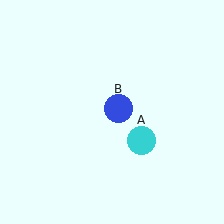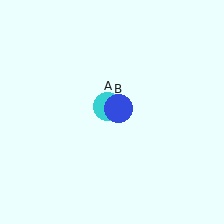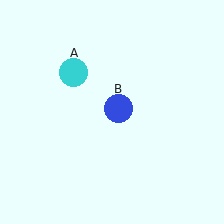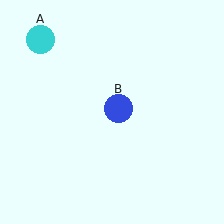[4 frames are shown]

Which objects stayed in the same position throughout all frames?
Blue circle (object B) remained stationary.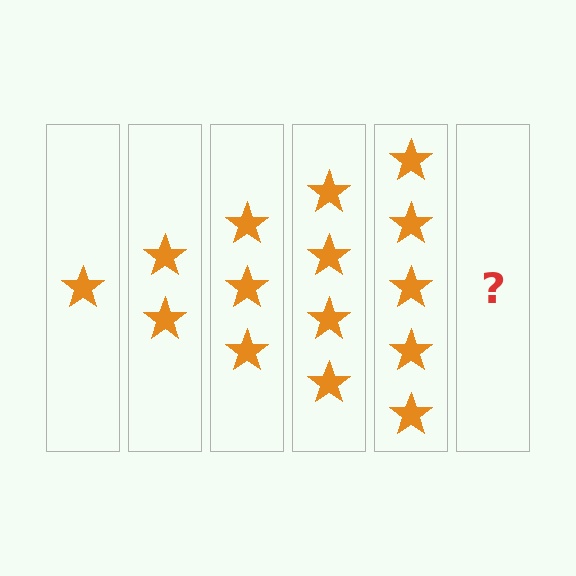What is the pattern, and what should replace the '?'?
The pattern is that each step adds one more star. The '?' should be 6 stars.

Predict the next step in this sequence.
The next step is 6 stars.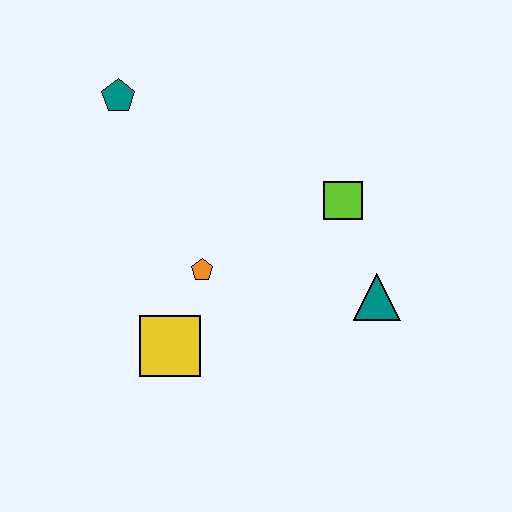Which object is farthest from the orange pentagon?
The teal pentagon is farthest from the orange pentagon.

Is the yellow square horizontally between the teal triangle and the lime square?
No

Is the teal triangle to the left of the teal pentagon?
No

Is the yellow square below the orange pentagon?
Yes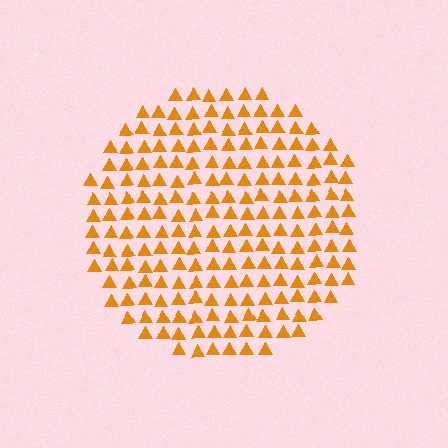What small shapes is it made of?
It is made of small triangles.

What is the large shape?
The large shape is a circle.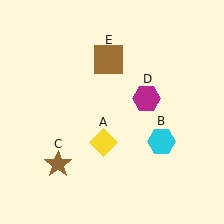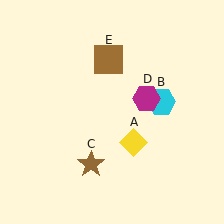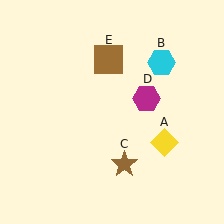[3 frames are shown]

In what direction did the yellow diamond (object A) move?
The yellow diamond (object A) moved right.